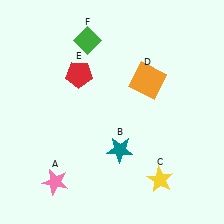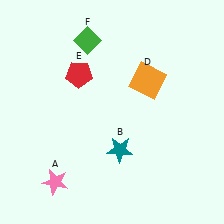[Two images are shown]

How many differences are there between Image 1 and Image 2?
There is 1 difference between the two images.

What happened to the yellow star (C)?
The yellow star (C) was removed in Image 2. It was in the bottom-right area of Image 1.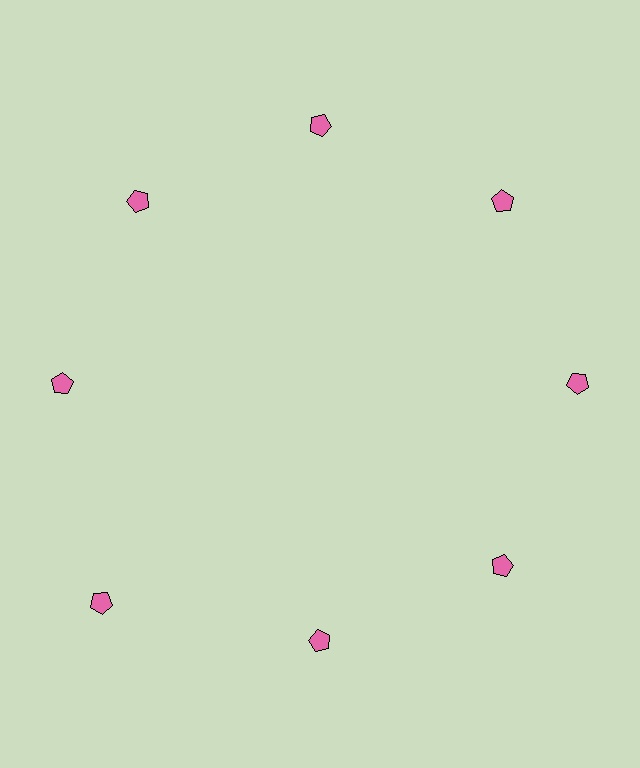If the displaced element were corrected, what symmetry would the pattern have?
It would have 8-fold rotational symmetry — the pattern would map onto itself every 45 degrees.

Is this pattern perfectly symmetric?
No. The 8 pink pentagons are arranged in a ring, but one element near the 8 o'clock position is pushed outward from the center, breaking the 8-fold rotational symmetry.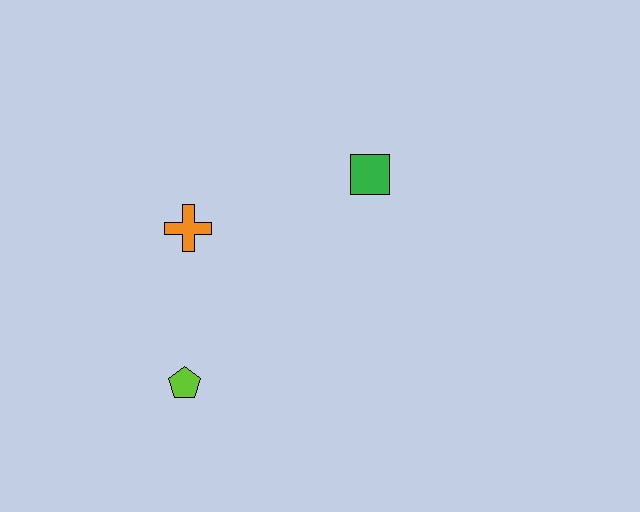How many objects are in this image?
There are 3 objects.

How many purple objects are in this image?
There are no purple objects.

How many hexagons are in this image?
There are no hexagons.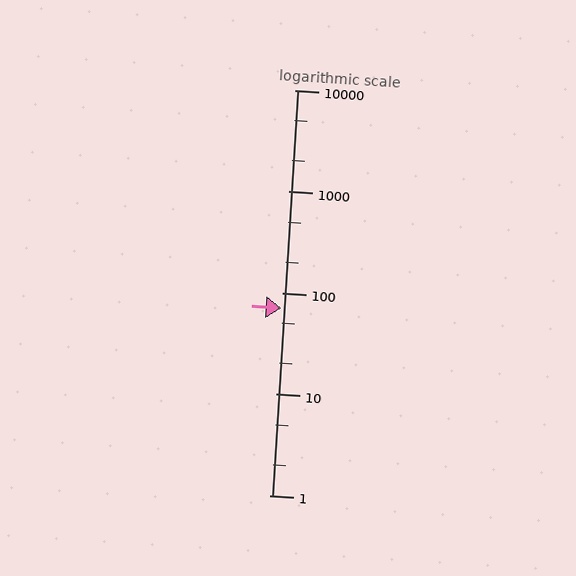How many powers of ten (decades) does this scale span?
The scale spans 4 decades, from 1 to 10000.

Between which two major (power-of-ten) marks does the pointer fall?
The pointer is between 10 and 100.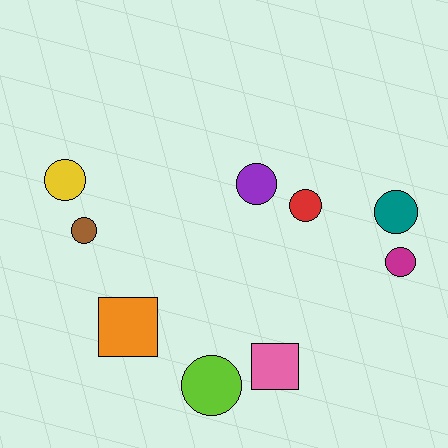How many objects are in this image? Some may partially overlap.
There are 9 objects.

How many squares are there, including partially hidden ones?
There are 2 squares.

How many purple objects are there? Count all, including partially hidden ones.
There is 1 purple object.